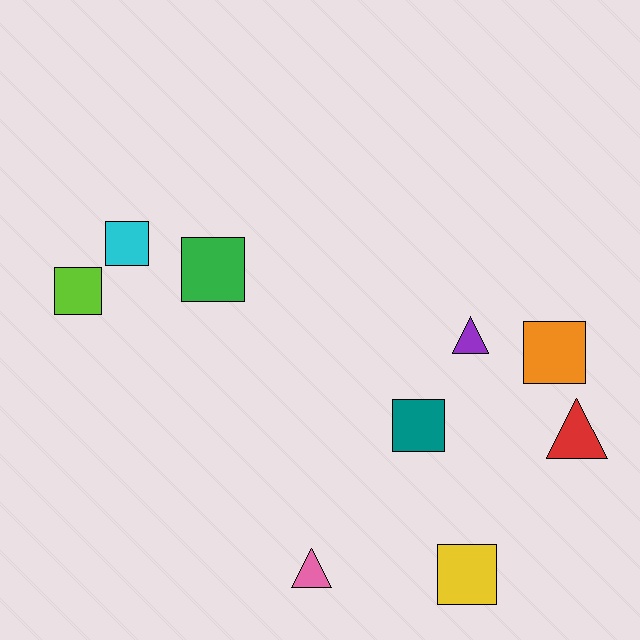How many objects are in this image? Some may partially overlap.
There are 9 objects.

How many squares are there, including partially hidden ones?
There are 6 squares.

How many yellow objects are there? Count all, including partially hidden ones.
There is 1 yellow object.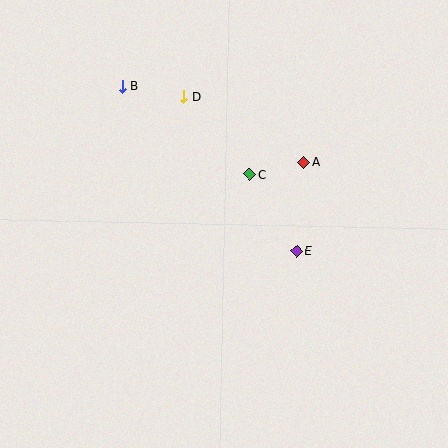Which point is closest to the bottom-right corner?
Point E is closest to the bottom-right corner.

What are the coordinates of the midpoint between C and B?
The midpoint between C and B is at (186, 130).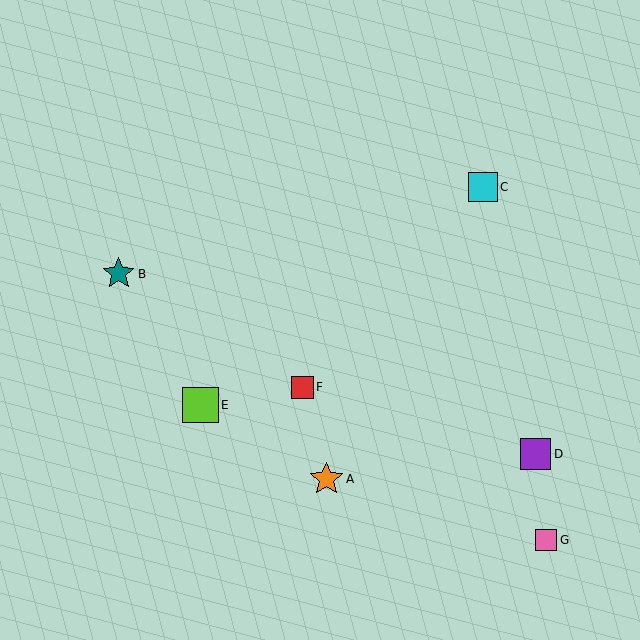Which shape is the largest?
The lime square (labeled E) is the largest.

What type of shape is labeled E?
Shape E is a lime square.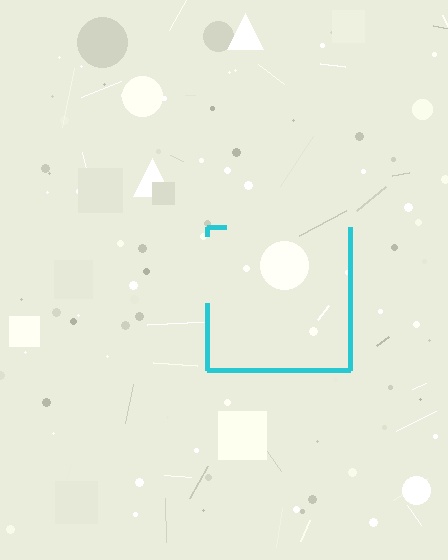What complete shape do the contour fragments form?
The contour fragments form a square.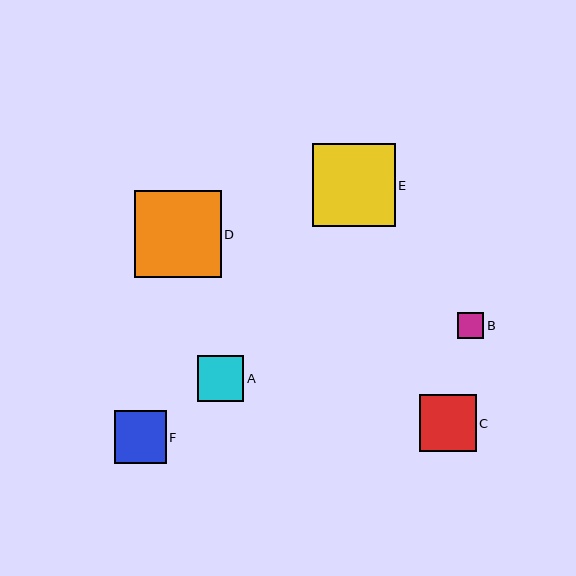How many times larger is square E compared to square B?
Square E is approximately 3.1 times the size of square B.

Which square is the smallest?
Square B is the smallest with a size of approximately 26 pixels.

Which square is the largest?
Square D is the largest with a size of approximately 87 pixels.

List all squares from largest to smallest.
From largest to smallest: D, E, C, F, A, B.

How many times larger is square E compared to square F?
Square E is approximately 1.6 times the size of square F.